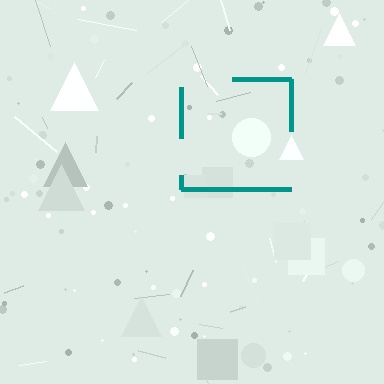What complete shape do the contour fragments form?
The contour fragments form a square.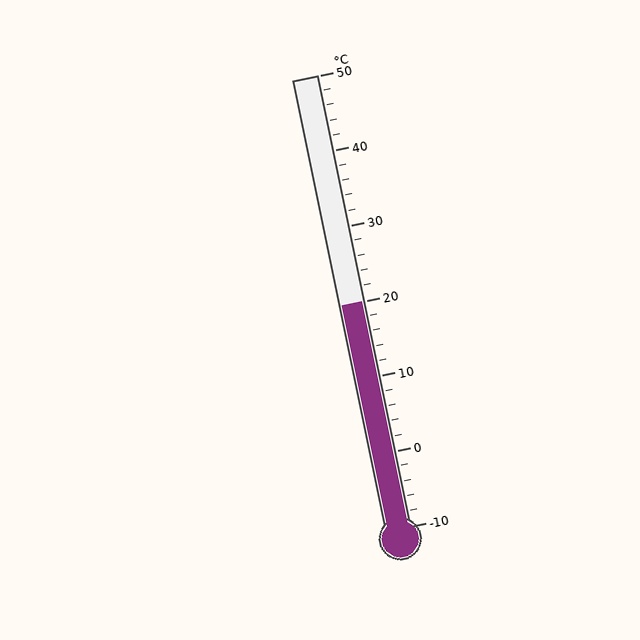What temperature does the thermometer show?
The thermometer shows approximately 20°C.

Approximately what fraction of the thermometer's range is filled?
The thermometer is filled to approximately 50% of its range.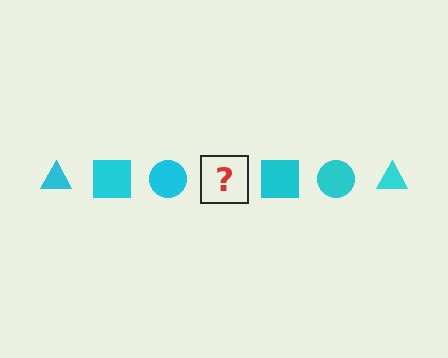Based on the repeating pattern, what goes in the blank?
The blank should be a cyan triangle.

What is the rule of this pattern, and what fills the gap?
The rule is that the pattern cycles through triangle, square, circle shapes in cyan. The gap should be filled with a cyan triangle.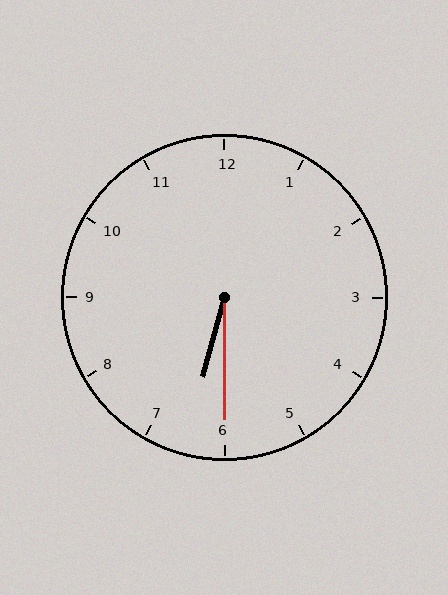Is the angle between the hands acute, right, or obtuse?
It is acute.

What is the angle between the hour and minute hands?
Approximately 15 degrees.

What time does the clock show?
6:30.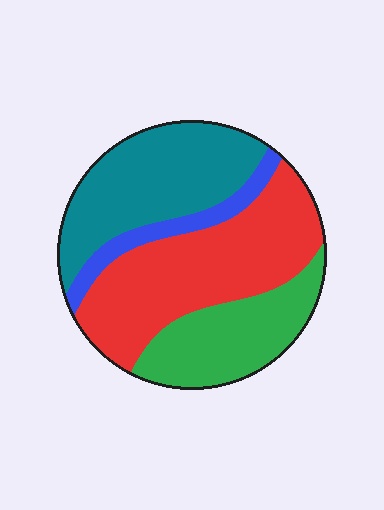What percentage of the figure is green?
Green takes up less than a quarter of the figure.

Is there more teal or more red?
Red.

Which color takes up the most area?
Red, at roughly 40%.